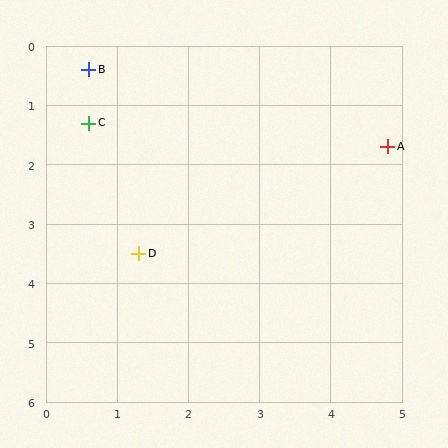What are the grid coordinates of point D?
Point D is at approximately (1.3, 3.5).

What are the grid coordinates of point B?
Point B is at approximately (0.6, 0.4).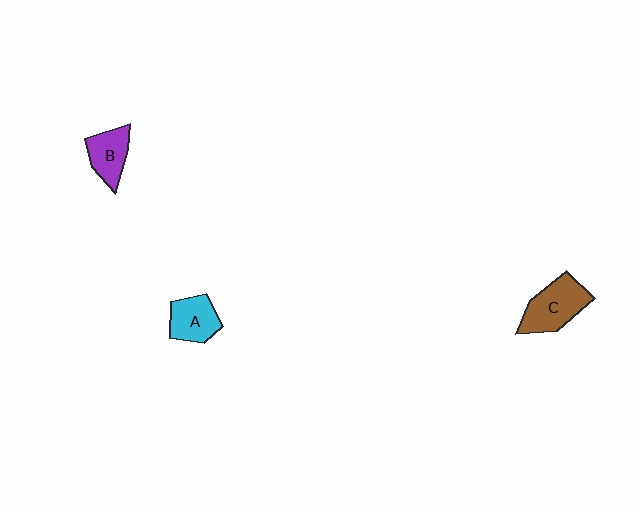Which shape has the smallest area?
Shape B (purple).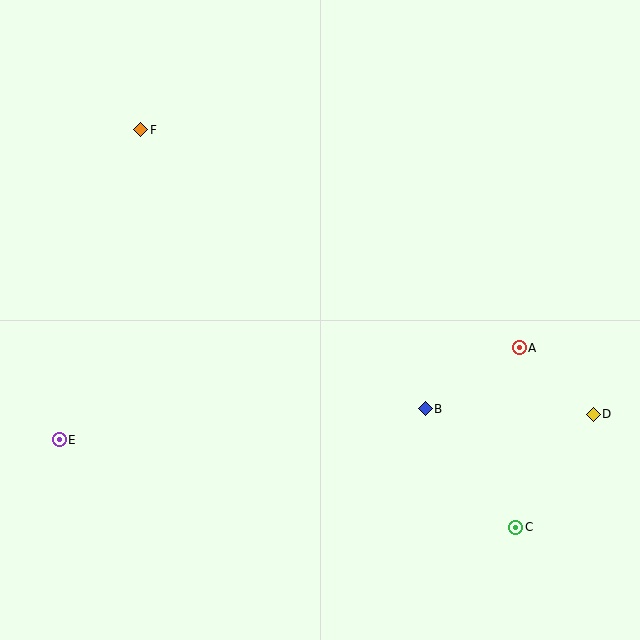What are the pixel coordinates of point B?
Point B is at (425, 409).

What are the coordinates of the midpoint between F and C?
The midpoint between F and C is at (328, 329).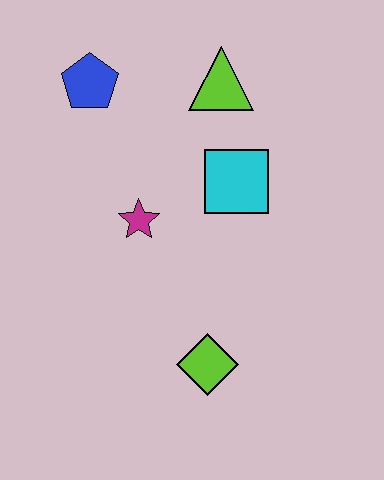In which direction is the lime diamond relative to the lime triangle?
The lime diamond is below the lime triangle.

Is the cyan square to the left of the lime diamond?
No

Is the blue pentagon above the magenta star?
Yes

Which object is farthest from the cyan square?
The lime diamond is farthest from the cyan square.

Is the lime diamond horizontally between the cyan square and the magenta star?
Yes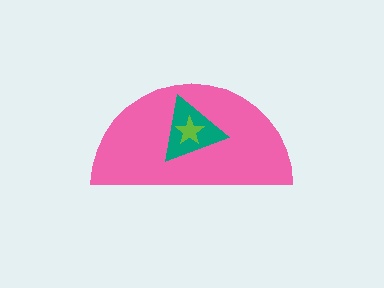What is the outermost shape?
The pink semicircle.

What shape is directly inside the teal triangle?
The lime star.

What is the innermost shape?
The lime star.